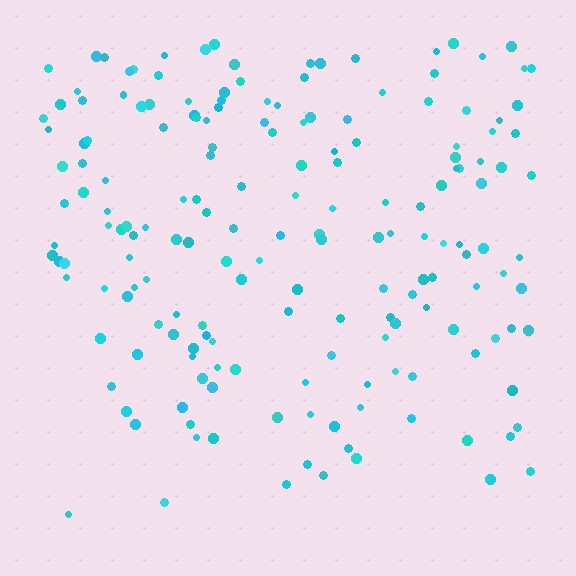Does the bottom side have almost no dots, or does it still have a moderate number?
Still a moderate number, just noticeably fewer than the top.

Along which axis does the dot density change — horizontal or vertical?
Vertical.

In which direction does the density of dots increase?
From bottom to top, with the top side densest.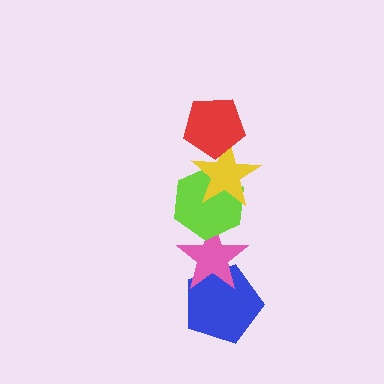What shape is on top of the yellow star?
The red pentagon is on top of the yellow star.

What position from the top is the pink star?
The pink star is 4th from the top.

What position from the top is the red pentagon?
The red pentagon is 1st from the top.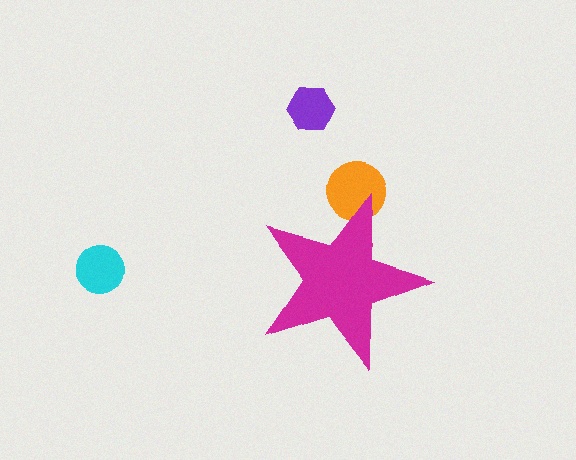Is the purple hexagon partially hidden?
No, the purple hexagon is fully visible.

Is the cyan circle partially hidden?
No, the cyan circle is fully visible.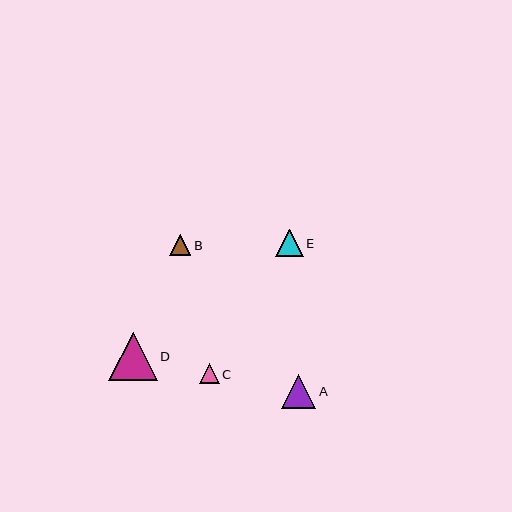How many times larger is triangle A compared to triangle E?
Triangle A is approximately 1.3 times the size of triangle E.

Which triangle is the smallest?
Triangle C is the smallest with a size of approximately 20 pixels.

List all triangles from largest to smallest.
From largest to smallest: D, A, E, B, C.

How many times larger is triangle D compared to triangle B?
Triangle D is approximately 2.3 times the size of triangle B.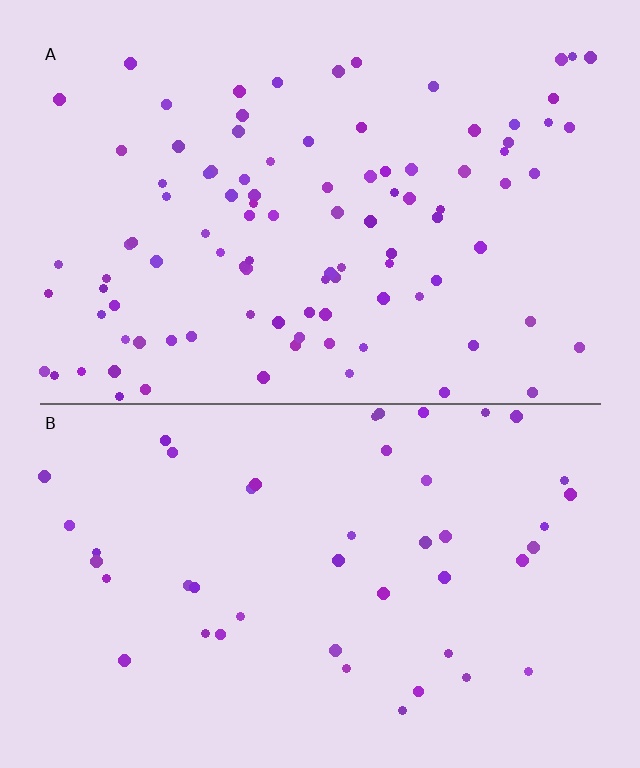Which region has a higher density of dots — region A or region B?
A (the top).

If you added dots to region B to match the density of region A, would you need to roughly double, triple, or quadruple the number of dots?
Approximately double.